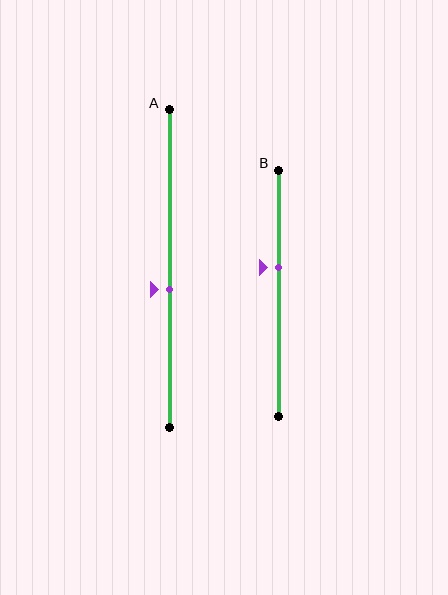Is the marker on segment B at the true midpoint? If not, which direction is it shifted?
No, the marker on segment B is shifted upward by about 11% of the segment length.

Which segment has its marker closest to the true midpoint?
Segment A has its marker closest to the true midpoint.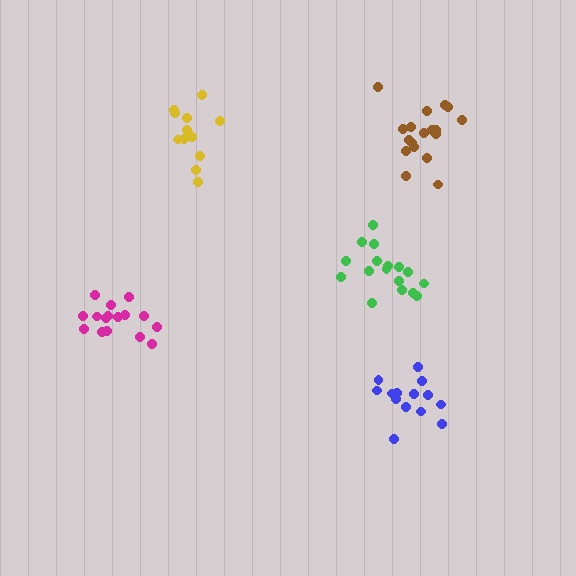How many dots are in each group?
Group 1: 16 dots, Group 2: 14 dots, Group 3: 18 dots, Group 4: 13 dots, Group 5: 17 dots (78 total).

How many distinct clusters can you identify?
There are 5 distinct clusters.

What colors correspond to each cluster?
The clusters are colored: magenta, blue, brown, yellow, green.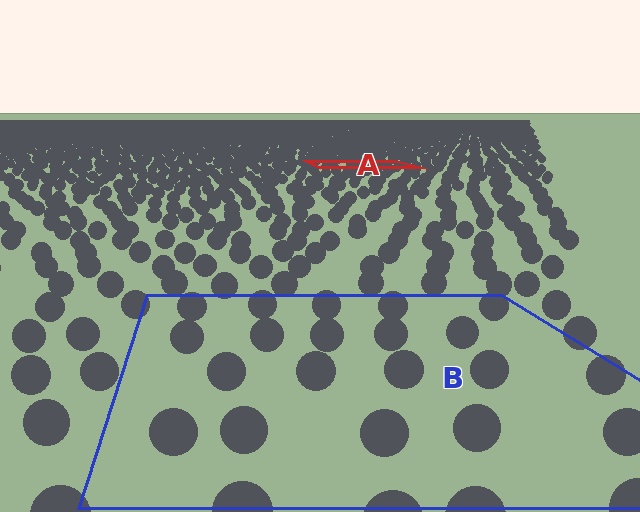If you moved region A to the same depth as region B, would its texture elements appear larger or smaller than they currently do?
They would appear larger. At a closer depth, the same texture elements are projected at a bigger on-screen size.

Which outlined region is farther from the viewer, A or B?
Region A is farther from the viewer — the texture elements inside it appear smaller and more densely packed.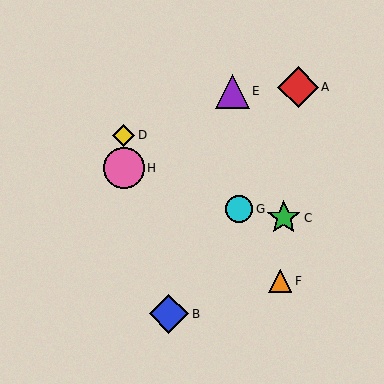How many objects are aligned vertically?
2 objects (D, H) are aligned vertically.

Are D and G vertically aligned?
No, D is at x≈124 and G is at x≈239.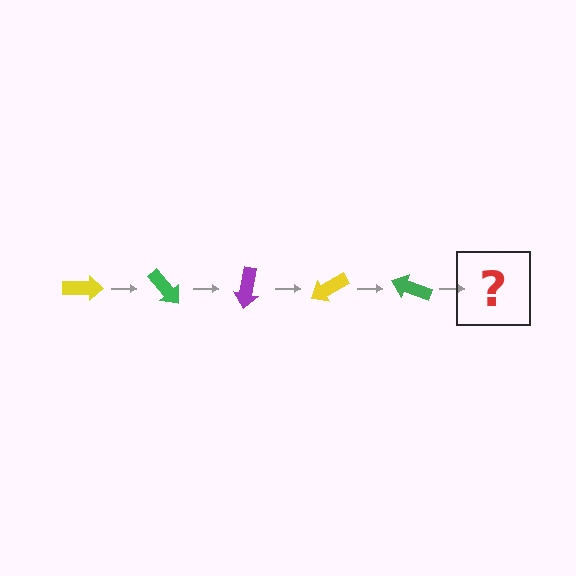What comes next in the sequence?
The next element should be a purple arrow, rotated 250 degrees from the start.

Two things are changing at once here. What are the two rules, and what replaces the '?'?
The two rules are that it rotates 50 degrees each step and the color cycles through yellow, green, and purple. The '?' should be a purple arrow, rotated 250 degrees from the start.